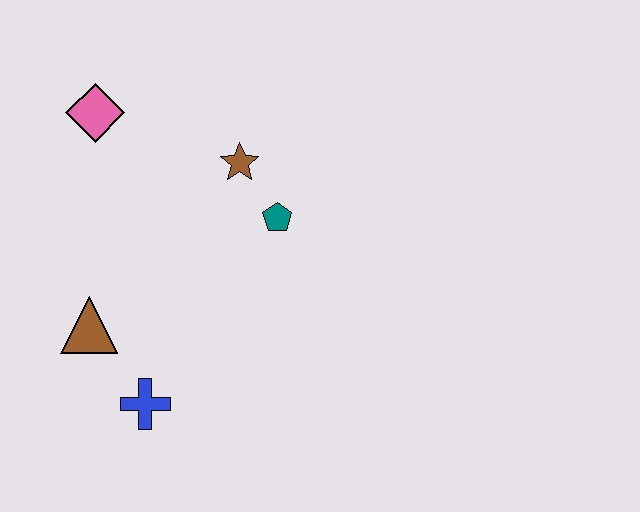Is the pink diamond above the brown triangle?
Yes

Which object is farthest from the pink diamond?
The blue cross is farthest from the pink diamond.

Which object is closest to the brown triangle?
The blue cross is closest to the brown triangle.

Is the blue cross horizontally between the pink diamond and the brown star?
Yes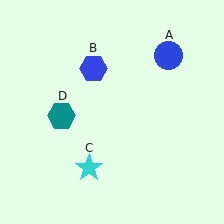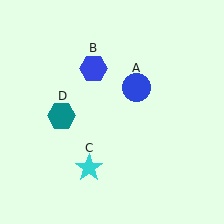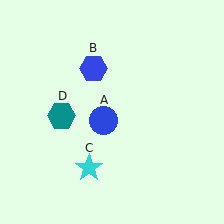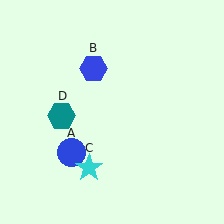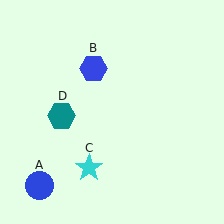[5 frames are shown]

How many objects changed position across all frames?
1 object changed position: blue circle (object A).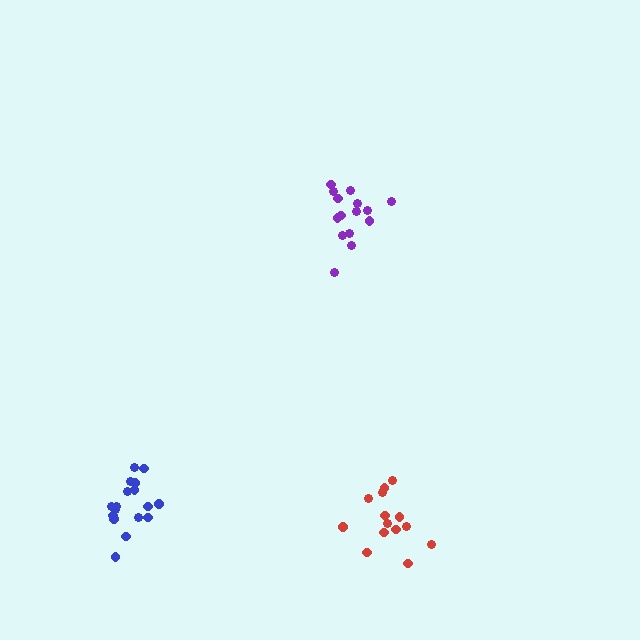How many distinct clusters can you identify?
There are 3 distinct clusters.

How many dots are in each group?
Group 1: 15 dots, Group 2: 14 dots, Group 3: 17 dots (46 total).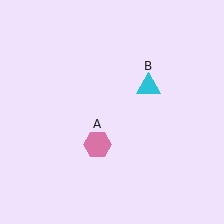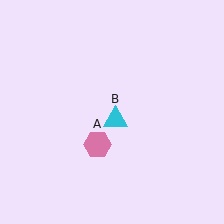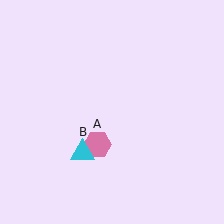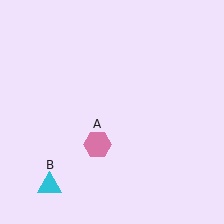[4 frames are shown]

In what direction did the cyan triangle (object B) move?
The cyan triangle (object B) moved down and to the left.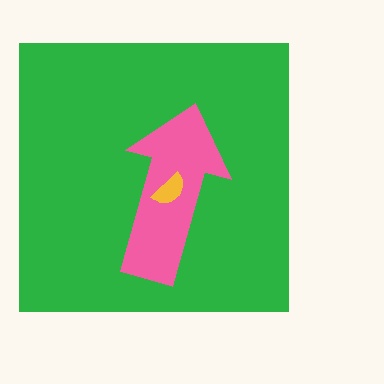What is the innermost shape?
The yellow semicircle.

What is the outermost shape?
The green square.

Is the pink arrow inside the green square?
Yes.